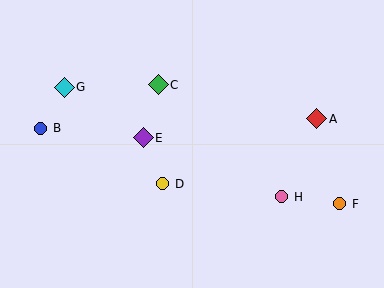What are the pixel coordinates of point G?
Point G is at (64, 87).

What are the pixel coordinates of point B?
Point B is at (41, 128).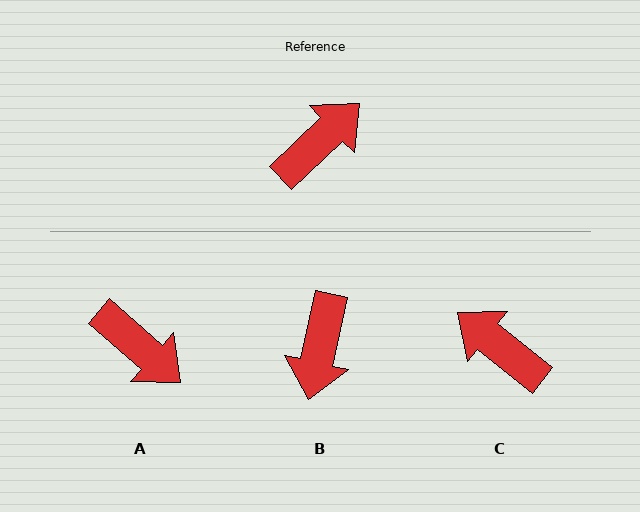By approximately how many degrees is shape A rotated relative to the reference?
Approximately 85 degrees clockwise.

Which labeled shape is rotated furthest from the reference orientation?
B, about 146 degrees away.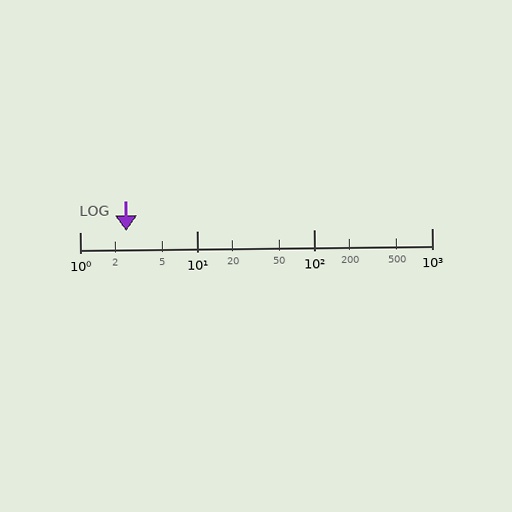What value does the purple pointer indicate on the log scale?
The pointer indicates approximately 2.5.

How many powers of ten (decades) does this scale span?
The scale spans 3 decades, from 1 to 1000.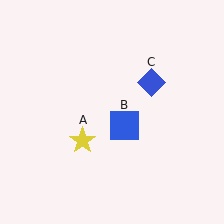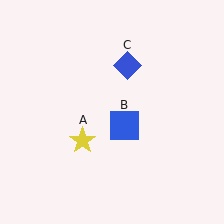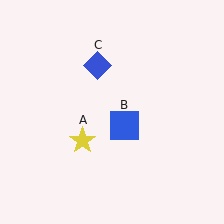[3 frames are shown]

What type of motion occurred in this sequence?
The blue diamond (object C) rotated counterclockwise around the center of the scene.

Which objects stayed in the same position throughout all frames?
Yellow star (object A) and blue square (object B) remained stationary.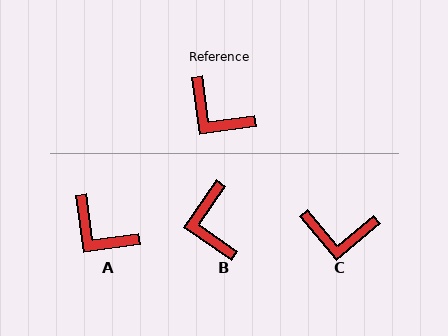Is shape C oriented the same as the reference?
No, it is off by about 32 degrees.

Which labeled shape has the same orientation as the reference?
A.